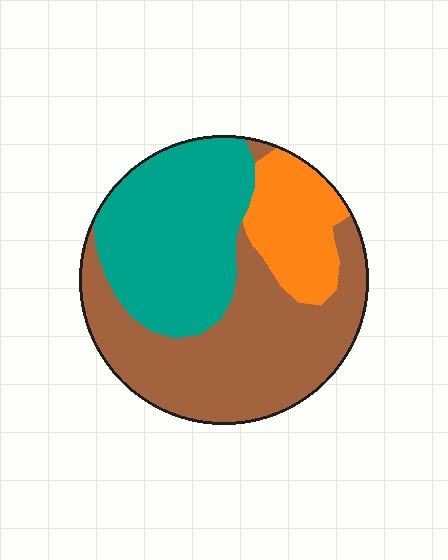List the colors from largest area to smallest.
From largest to smallest: brown, teal, orange.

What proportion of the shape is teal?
Teal covers 37% of the shape.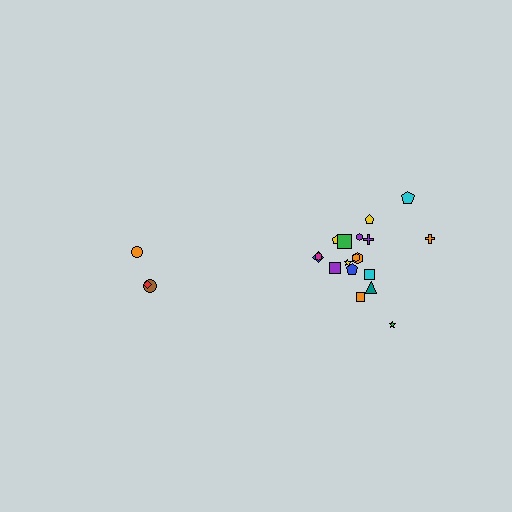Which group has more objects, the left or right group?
The right group.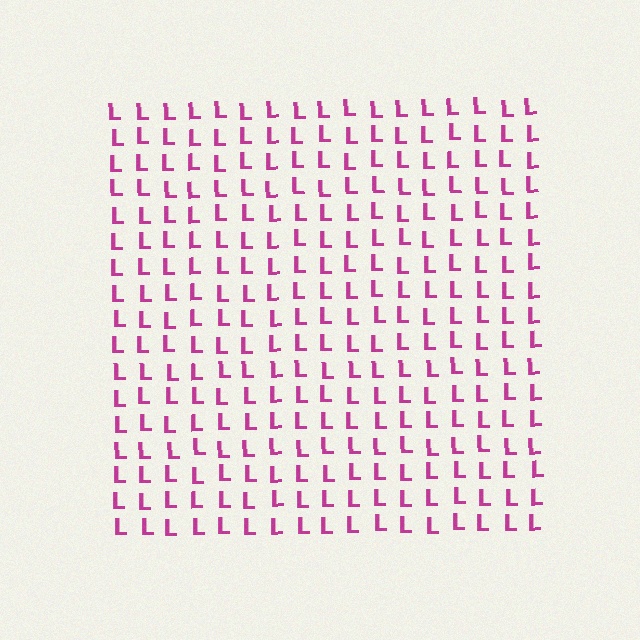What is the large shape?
The large shape is a square.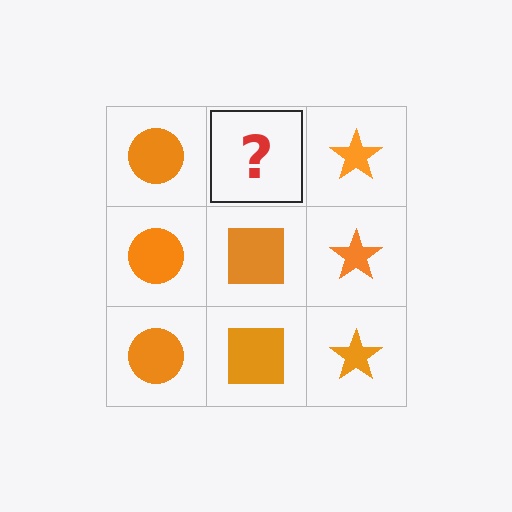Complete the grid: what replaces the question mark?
The question mark should be replaced with an orange square.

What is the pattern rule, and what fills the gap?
The rule is that each column has a consistent shape. The gap should be filled with an orange square.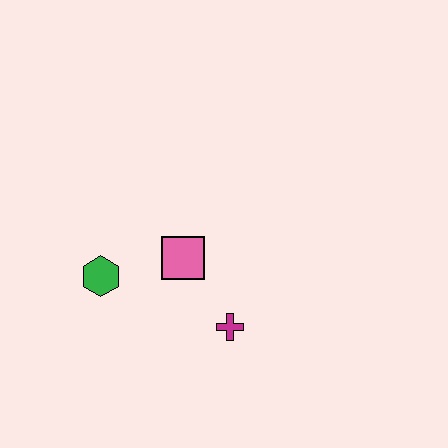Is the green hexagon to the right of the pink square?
No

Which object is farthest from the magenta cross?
The green hexagon is farthest from the magenta cross.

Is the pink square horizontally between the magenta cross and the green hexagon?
Yes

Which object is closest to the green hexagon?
The pink square is closest to the green hexagon.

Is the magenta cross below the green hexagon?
Yes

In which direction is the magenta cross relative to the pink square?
The magenta cross is below the pink square.